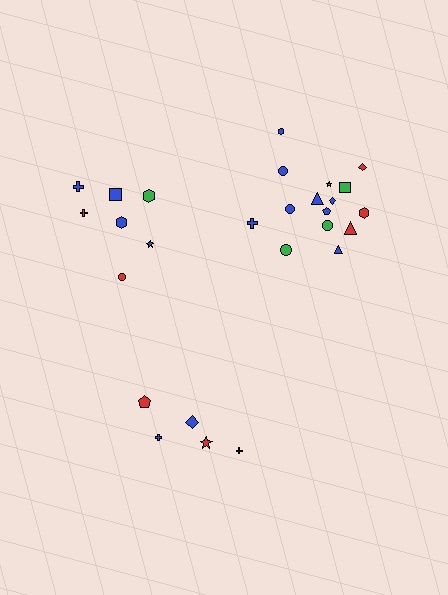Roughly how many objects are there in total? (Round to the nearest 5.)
Roughly 25 objects in total.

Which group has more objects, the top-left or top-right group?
The top-right group.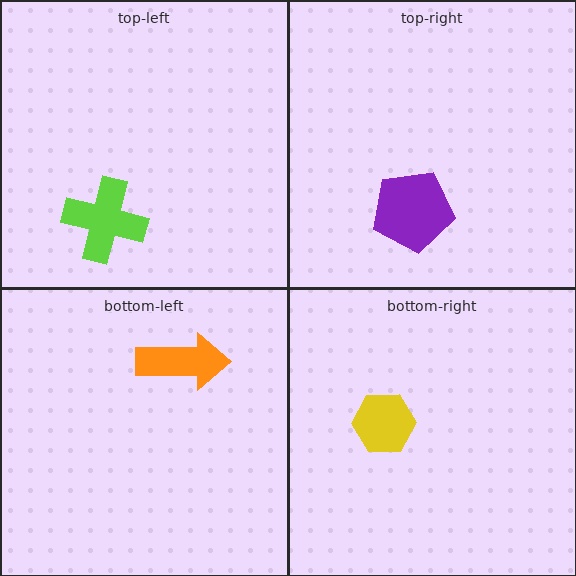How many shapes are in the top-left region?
1.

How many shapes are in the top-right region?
1.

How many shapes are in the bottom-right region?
1.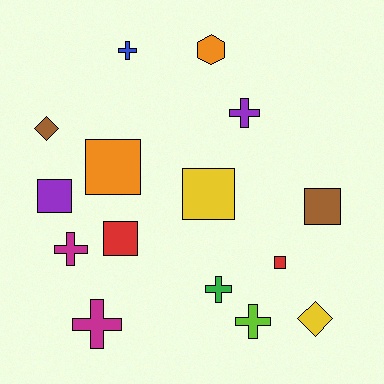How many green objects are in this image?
There is 1 green object.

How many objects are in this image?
There are 15 objects.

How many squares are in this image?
There are 6 squares.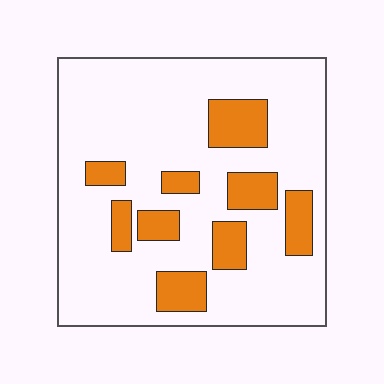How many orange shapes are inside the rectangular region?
9.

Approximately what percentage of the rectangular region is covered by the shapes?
Approximately 20%.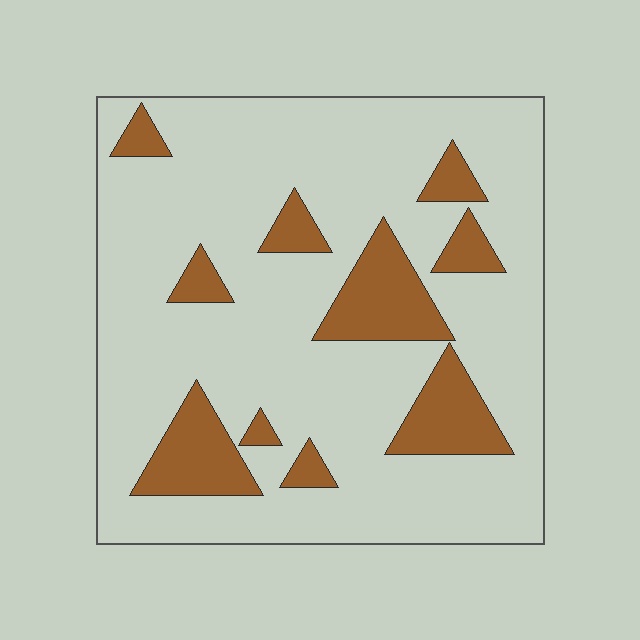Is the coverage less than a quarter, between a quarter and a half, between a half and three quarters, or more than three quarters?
Less than a quarter.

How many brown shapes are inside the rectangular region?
10.